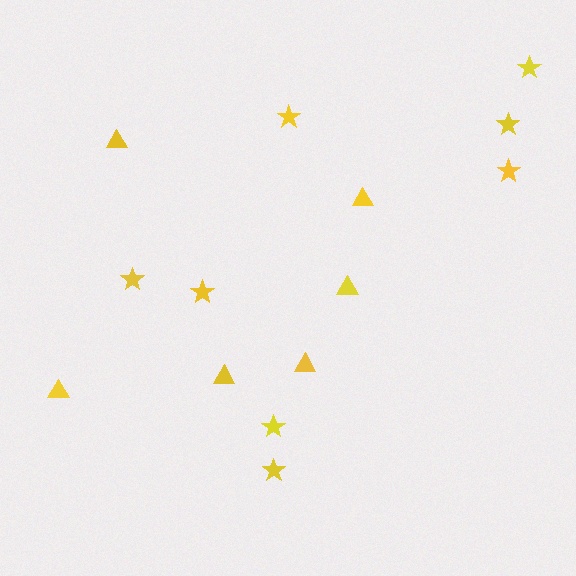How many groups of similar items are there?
There are 2 groups: one group of triangles (6) and one group of stars (8).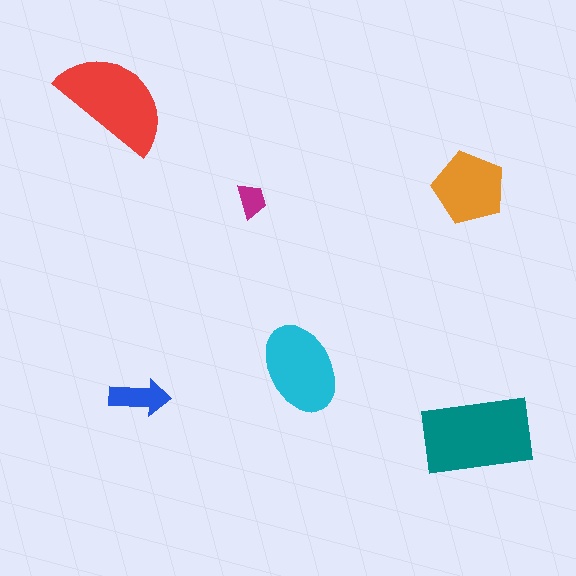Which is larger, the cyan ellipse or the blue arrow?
The cyan ellipse.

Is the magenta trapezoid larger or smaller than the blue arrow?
Smaller.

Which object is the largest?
The teal rectangle.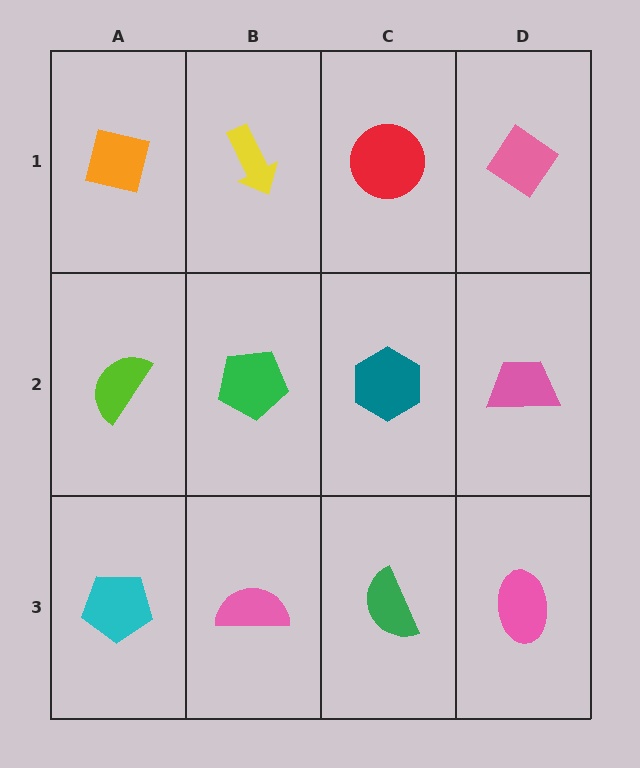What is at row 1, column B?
A yellow arrow.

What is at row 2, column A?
A lime semicircle.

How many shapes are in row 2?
4 shapes.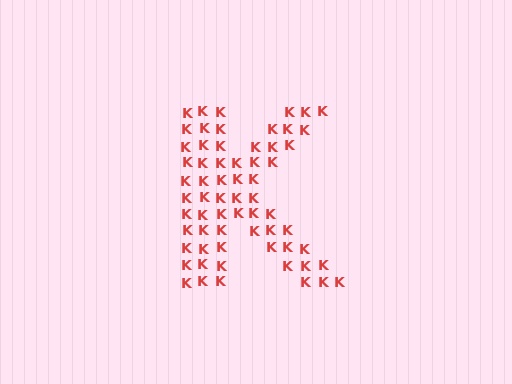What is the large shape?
The large shape is the letter K.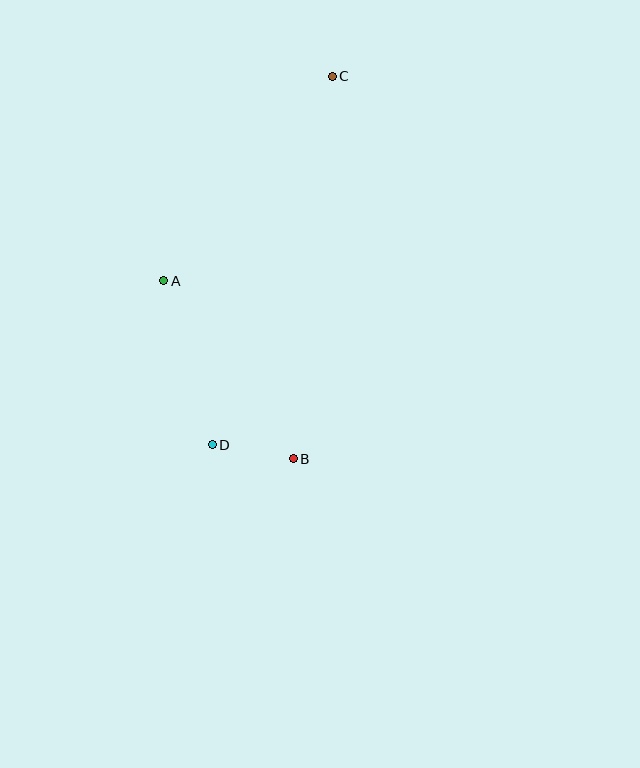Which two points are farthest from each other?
Points C and D are farthest from each other.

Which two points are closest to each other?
Points B and D are closest to each other.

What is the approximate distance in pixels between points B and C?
The distance between B and C is approximately 384 pixels.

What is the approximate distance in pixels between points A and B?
The distance between A and B is approximately 220 pixels.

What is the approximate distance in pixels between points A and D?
The distance between A and D is approximately 171 pixels.